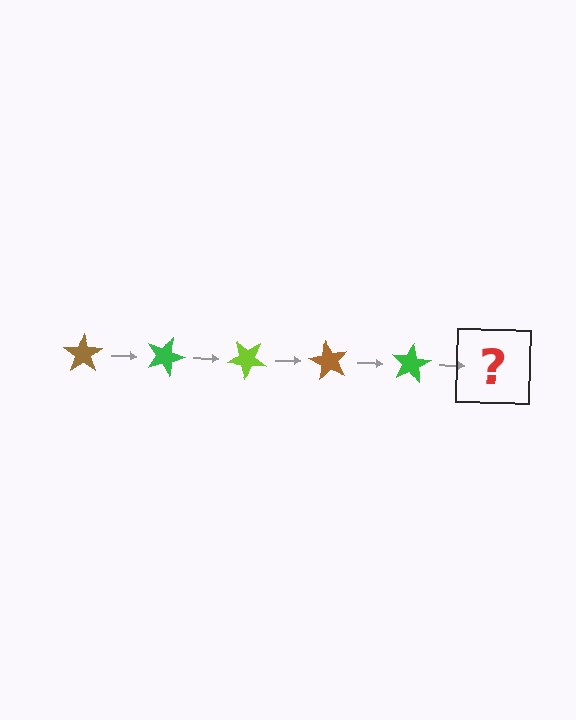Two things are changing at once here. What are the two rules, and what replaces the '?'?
The two rules are that it rotates 20 degrees each step and the color cycles through brown, green, and lime. The '?' should be a lime star, rotated 100 degrees from the start.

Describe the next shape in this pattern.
It should be a lime star, rotated 100 degrees from the start.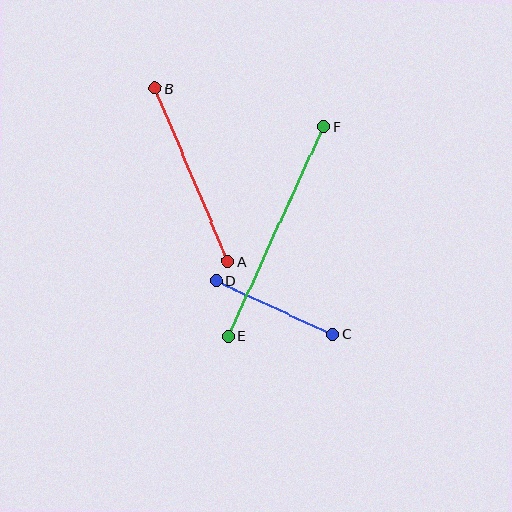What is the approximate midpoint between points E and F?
The midpoint is at approximately (276, 231) pixels.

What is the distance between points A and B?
The distance is approximately 188 pixels.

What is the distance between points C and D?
The distance is approximately 128 pixels.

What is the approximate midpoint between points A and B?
The midpoint is at approximately (191, 175) pixels.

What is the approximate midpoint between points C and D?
The midpoint is at approximately (274, 308) pixels.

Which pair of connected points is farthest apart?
Points E and F are farthest apart.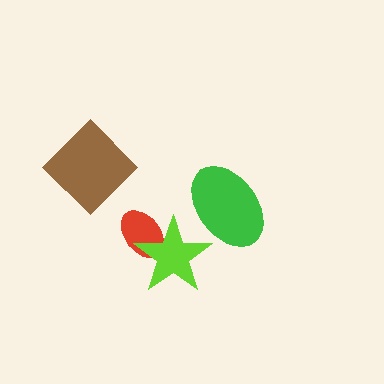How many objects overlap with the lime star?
2 objects overlap with the lime star.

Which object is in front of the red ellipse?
The lime star is in front of the red ellipse.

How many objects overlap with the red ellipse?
1 object overlaps with the red ellipse.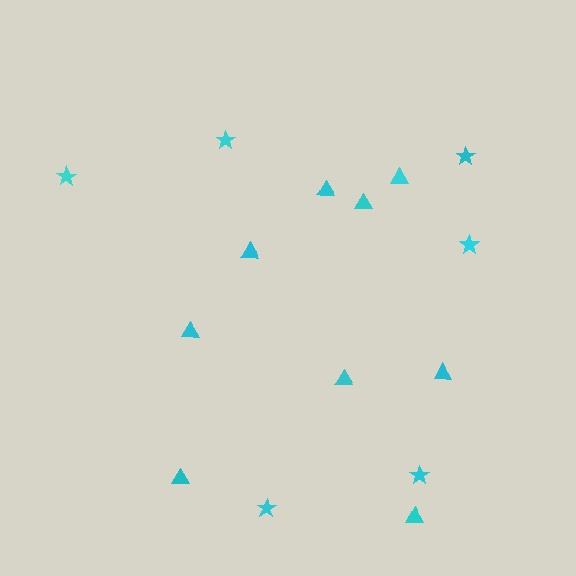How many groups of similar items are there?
There are 2 groups: one group of stars (6) and one group of triangles (9).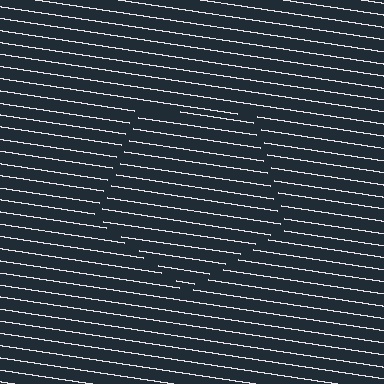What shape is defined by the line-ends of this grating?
An illusory pentagon. The interior of the shape contains the same grating, shifted by half a period — the contour is defined by the phase discontinuity where line-ends from the inner and outer gratings abut.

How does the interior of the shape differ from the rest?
The interior of the shape contains the same grating, shifted by half a period — the contour is defined by the phase discontinuity where line-ends from the inner and outer gratings abut.